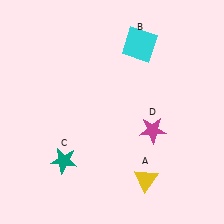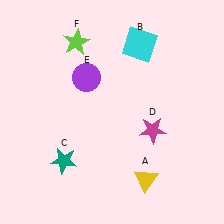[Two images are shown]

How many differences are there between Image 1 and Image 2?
There are 2 differences between the two images.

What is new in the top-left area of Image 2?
A purple circle (E) was added in the top-left area of Image 2.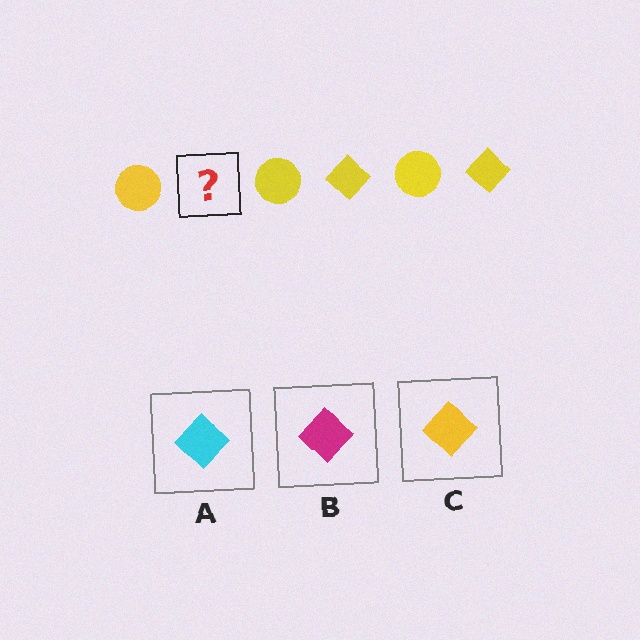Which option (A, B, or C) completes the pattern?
C.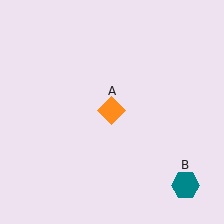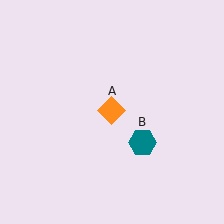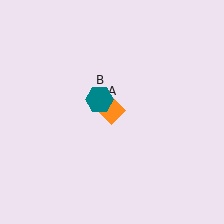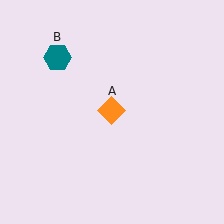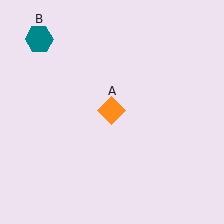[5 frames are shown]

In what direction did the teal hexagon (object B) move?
The teal hexagon (object B) moved up and to the left.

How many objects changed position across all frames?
1 object changed position: teal hexagon (object B).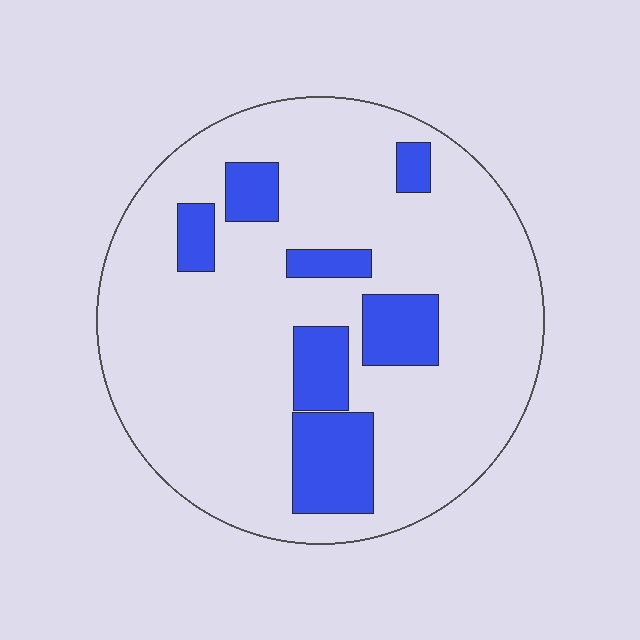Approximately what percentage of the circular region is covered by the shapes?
Approximately 20%.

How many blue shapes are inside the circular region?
7.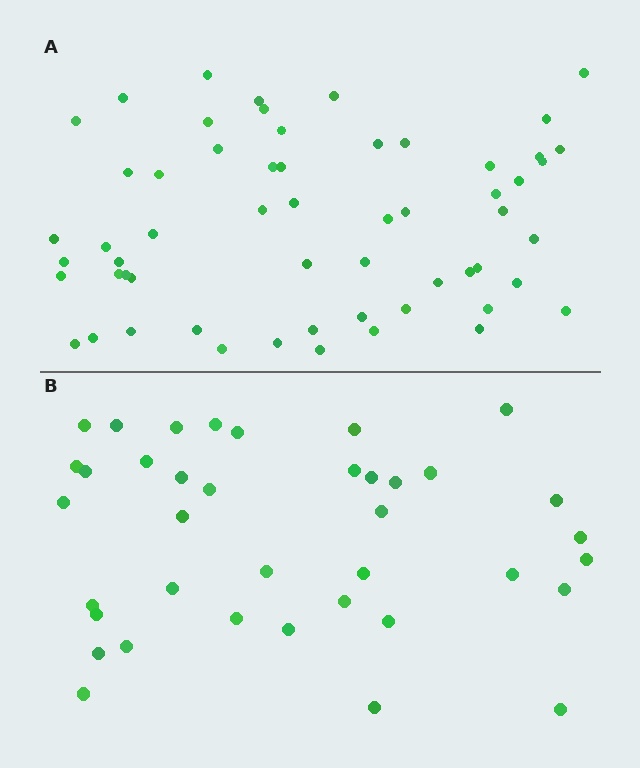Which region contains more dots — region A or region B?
Region A (the top region) has more dots.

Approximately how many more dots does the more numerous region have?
Region A has approximately 20 more dots than region B.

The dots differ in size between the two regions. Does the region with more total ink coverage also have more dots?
No. Region B has more total ink coverage because its dots are larger, but region A actually contains more individual dots. Total area can be misleading — the number of items is what matters here.